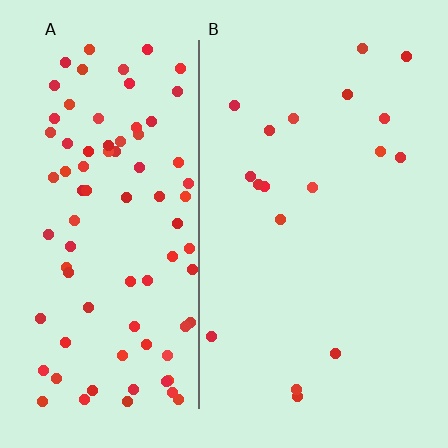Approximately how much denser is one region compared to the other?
Approximately 4.7× — region A over region B.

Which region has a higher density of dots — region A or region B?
A (the left).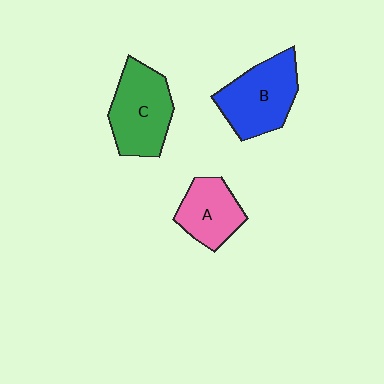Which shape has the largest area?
Shape B (blue).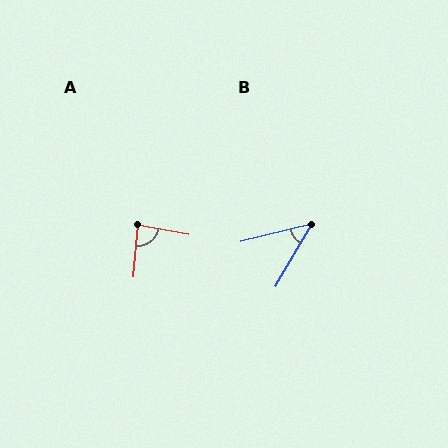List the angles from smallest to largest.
B (46°), A (84°).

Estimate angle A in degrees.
Approximately 84 degrees.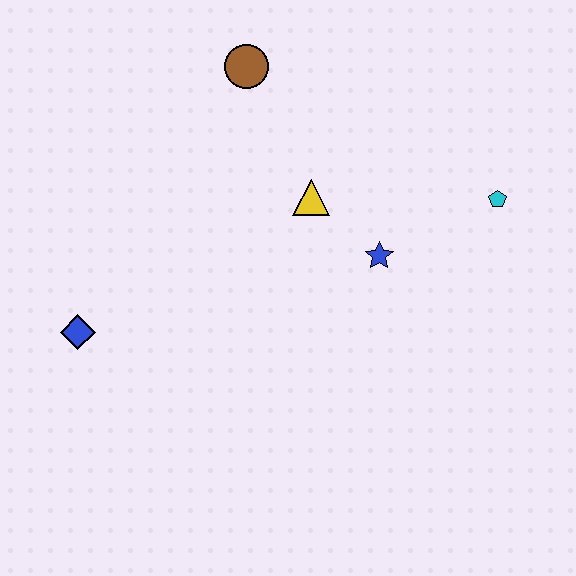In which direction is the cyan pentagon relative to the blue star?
The cyan pentagon is to the right of the blue star.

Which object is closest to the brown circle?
The yellow triangle is closest to the brown circle.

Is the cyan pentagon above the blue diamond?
Yes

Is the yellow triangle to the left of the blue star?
Yes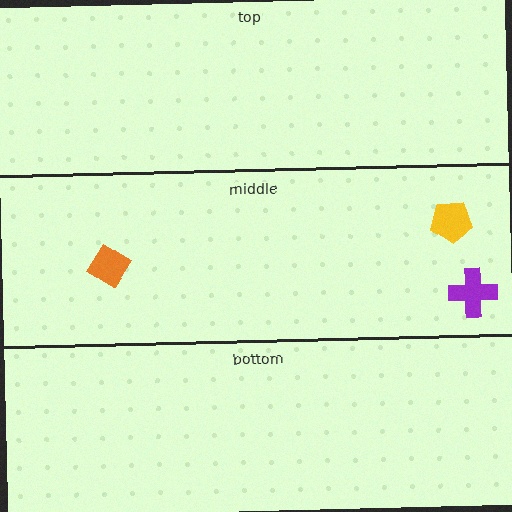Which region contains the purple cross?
The middle region.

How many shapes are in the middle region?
3.